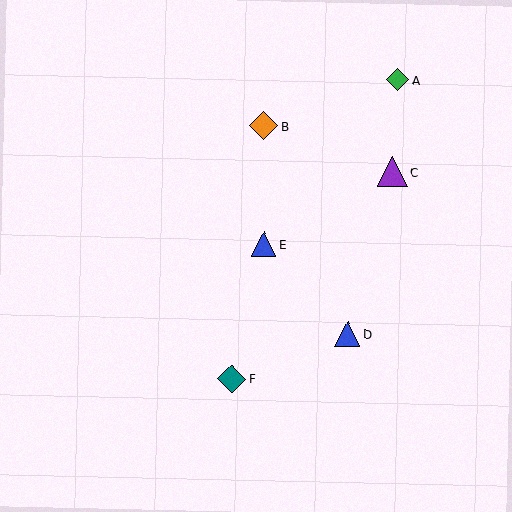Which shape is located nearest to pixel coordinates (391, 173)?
The purple triangle (labeled C) at (392, 172) is nearest to that location.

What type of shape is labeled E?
Shape E is a blue triangle.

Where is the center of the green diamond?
The center of the green diamond is at (397, 80).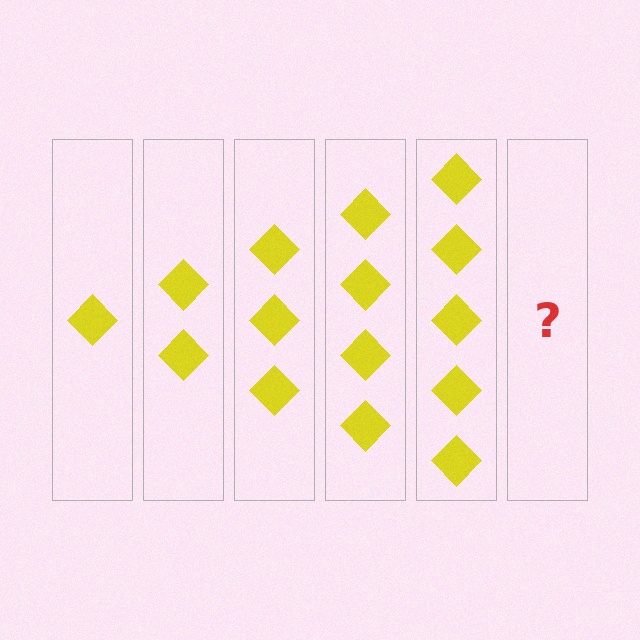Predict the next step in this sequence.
The next step is 6 diamonds.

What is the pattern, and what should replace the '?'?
The pattern is that each step adds one more diamond. The '?' should be 6 diamonds.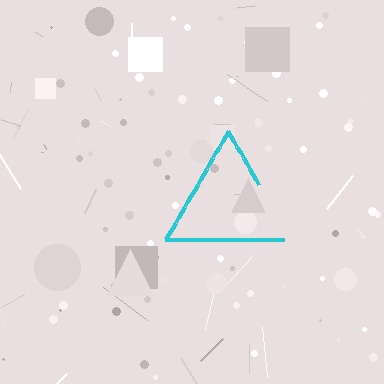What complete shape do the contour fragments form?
The contour fragments form a triangle.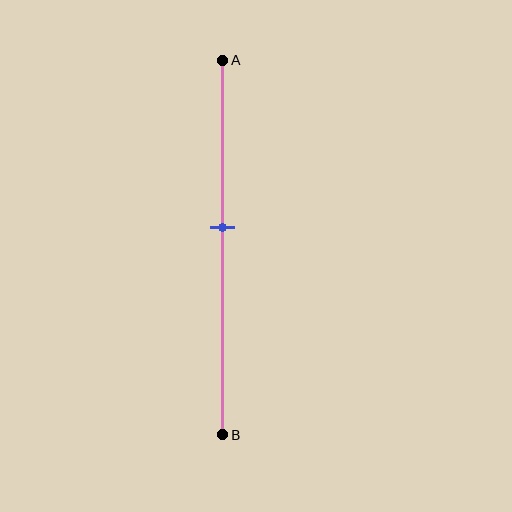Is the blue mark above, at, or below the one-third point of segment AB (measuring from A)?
The blue mark is below the one-third point of segment AB.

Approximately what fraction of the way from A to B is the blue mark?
The blue mark is approximately 45% of the way from A to B.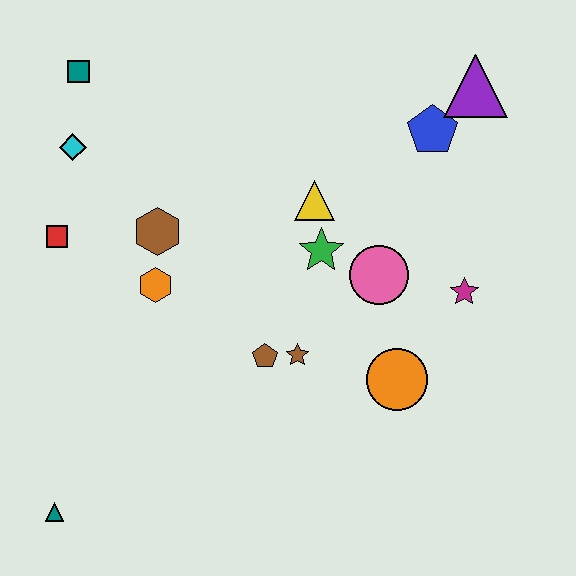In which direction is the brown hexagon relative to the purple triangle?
The brown hexagon is to the left of the purple triangle.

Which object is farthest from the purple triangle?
The teal triangle is farthest from the purple triangle.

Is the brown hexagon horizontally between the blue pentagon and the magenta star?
No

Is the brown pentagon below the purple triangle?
Yes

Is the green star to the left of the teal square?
No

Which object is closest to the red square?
The cyan diamond is closest to the red square.